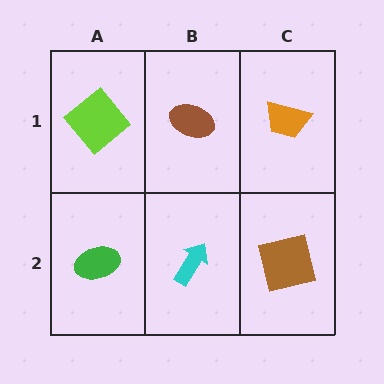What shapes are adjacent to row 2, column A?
A lime diamond (row 1, column A), a cyan arrow (row 2, column B).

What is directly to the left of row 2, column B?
A green ellipse.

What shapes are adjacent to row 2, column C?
An orange trapezoid (row 1, column C), a cyan arrow (row 2, column B).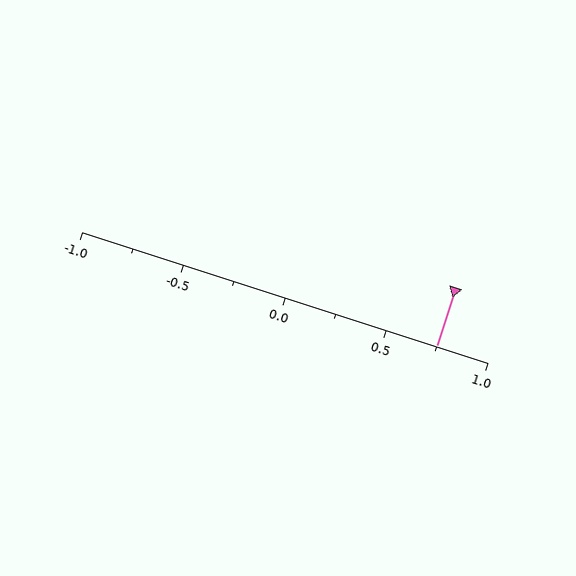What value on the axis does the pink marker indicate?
The marker indicates approximately 0.75.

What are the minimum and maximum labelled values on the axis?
The axis runs from -1.0 to 1.0.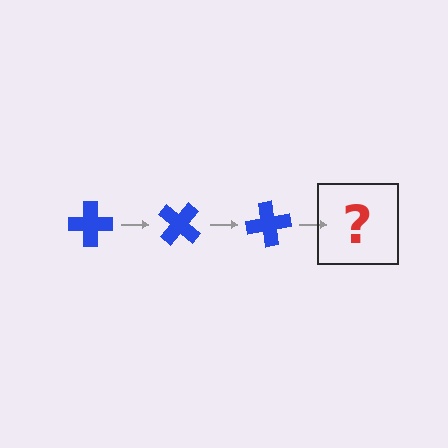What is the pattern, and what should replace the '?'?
The pattern is that the cross rotates 40 degrees each step. The '?' should be a blue cross rotated 120 degrees.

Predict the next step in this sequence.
The next step is a blue cross rotated 120 degrees.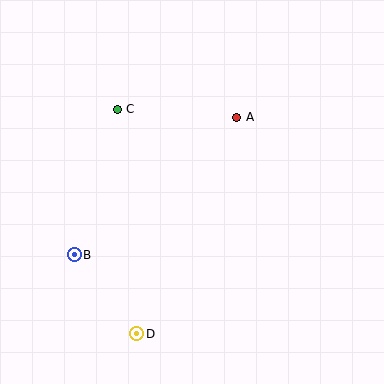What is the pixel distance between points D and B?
The distance between D and B is 100 pixels.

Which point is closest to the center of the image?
Point A at (237, 117) is closest to the center.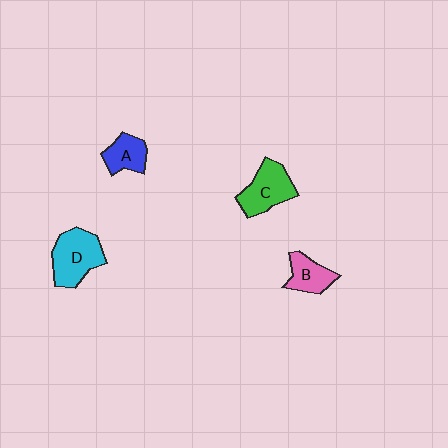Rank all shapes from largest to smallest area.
From largest to smallest: D (cyan), C (green), B (pink), A (blue).